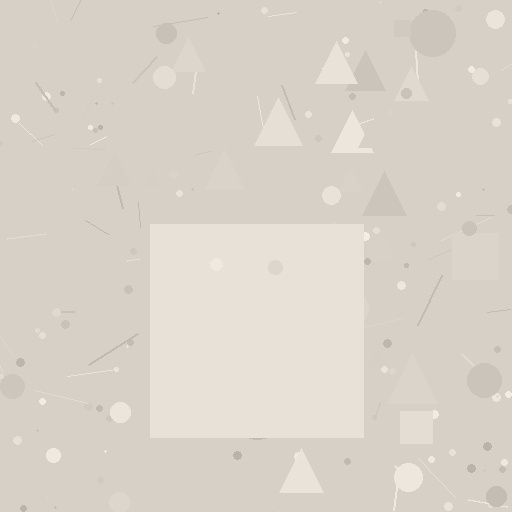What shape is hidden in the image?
A square is hidden in the image.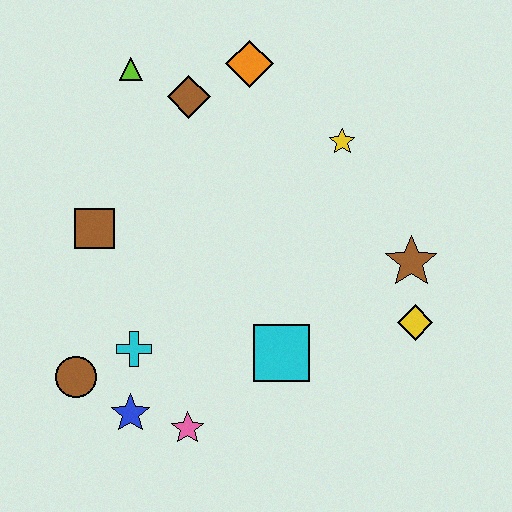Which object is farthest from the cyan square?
The lime triangle is farthest from the cyan square.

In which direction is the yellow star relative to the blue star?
The yellow star is above the blue star.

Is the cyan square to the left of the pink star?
No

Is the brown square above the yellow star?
No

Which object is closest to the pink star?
The blue star is closest to the pink star.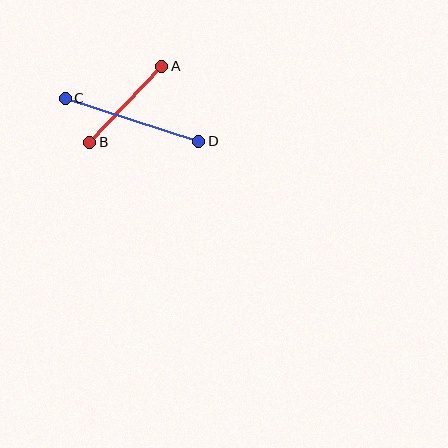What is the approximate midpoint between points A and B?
The midpoint is at approximately (125, 105) pixels.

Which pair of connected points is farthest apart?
Points C and D are farthest apart.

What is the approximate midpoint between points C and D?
The midpoint is at approximately (132, 120) pixels.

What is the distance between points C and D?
The distance is approximately 140 pixels.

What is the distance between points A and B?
The distance is approximately 105 pixels.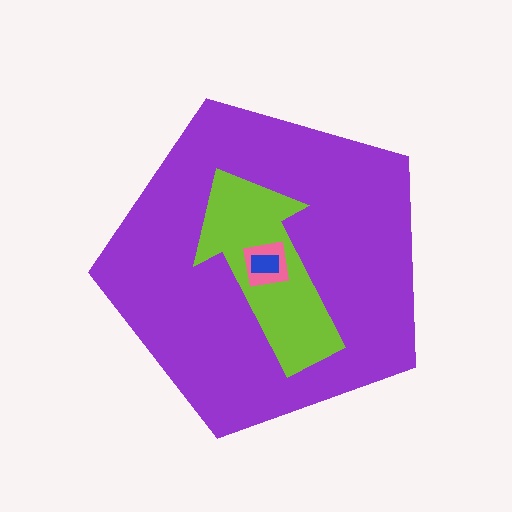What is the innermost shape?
The blue rectangle.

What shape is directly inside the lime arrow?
The pink square.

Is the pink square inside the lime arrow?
Yes.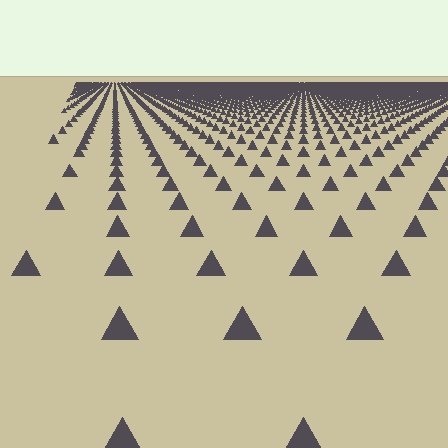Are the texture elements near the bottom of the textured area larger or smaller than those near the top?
Larger. Near the bottom, elements are closer to the viewer and appear at a bigger on-screen size.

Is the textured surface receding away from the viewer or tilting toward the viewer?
The surface is receding away from the viewer. Texture elements get smaller and denser toward the top.